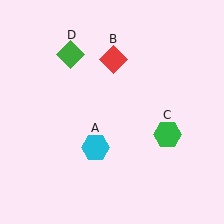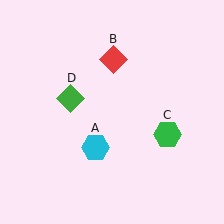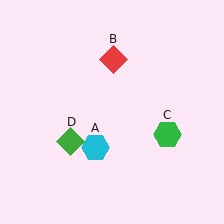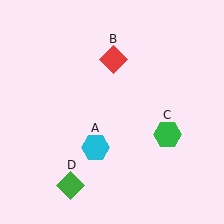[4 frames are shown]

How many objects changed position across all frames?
1 object changed position: green diamond (object D).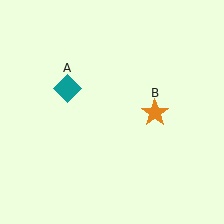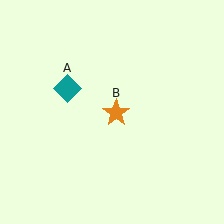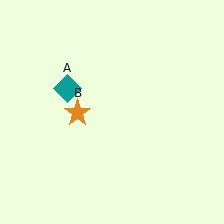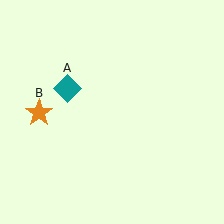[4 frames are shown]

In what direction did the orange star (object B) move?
The orange star (object B) moved left.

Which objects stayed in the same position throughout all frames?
Teal diamond (object A) remained stationary.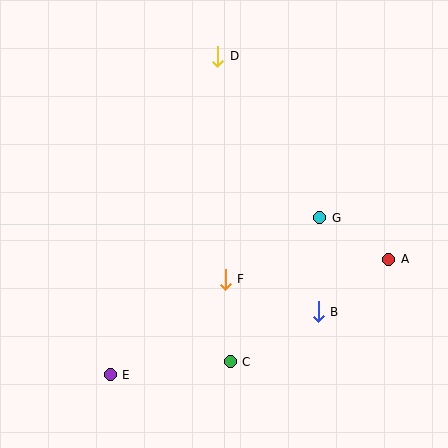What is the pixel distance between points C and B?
The distance between C and B is 101 pixels.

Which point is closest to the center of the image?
Point F at (225, 279) is closest to the center.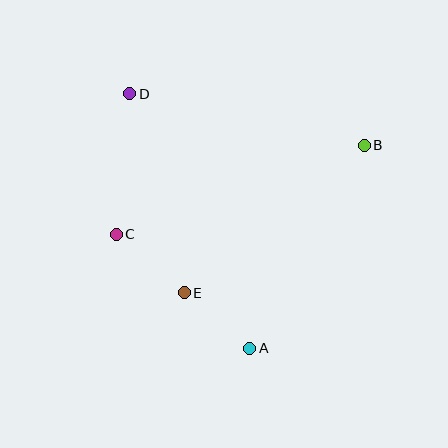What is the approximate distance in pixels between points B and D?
The distance between B and D is approximately 240 pixels.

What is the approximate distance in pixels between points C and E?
The distance between C and E is approximately 90 pixels.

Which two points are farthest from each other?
Points A and D are farthest from each other.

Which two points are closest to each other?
Points A and E are closest to each other.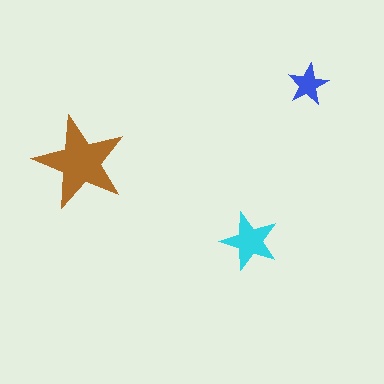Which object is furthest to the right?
The blue star is rightmost.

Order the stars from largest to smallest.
the brown one, the cyan one, the blue one.